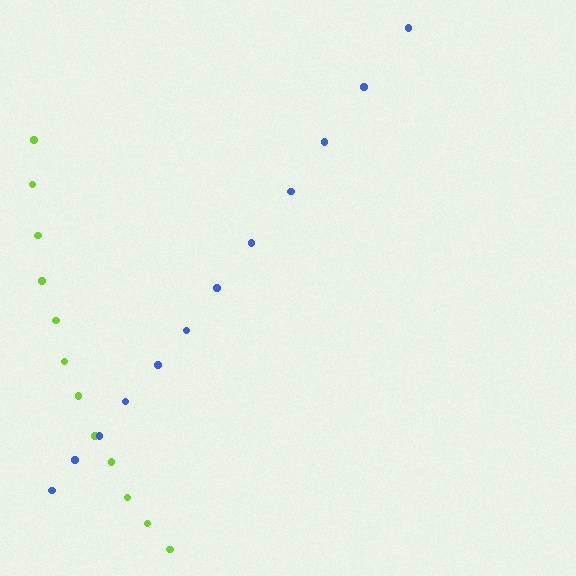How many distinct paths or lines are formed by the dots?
There are 2 distinct paths.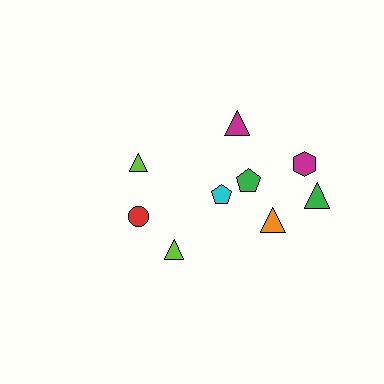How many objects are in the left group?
There are 3 objects.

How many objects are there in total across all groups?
There are 9 objects.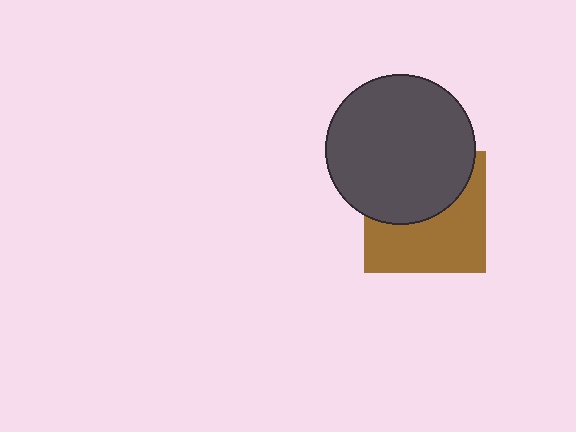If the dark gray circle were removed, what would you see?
You would see the complete brown square.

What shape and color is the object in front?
The object in front is a dark gray circle.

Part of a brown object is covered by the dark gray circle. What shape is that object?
It is a square.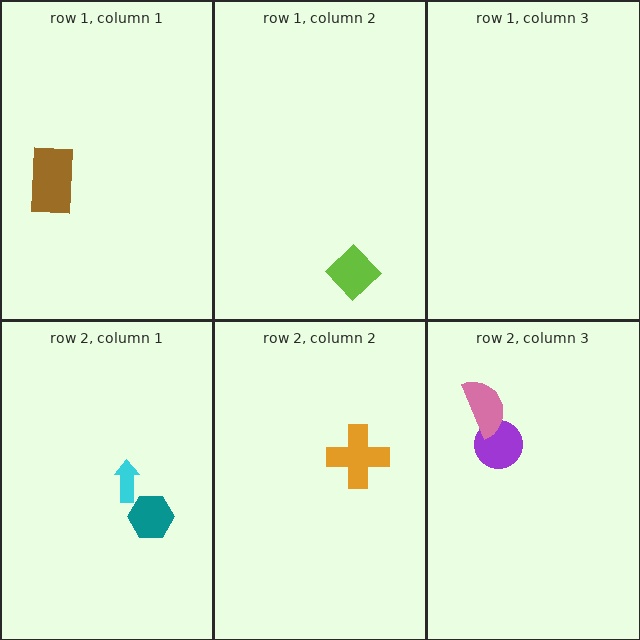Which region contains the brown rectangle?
The row 1, column 1 region.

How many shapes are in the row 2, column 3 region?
2.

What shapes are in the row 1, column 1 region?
The brown rectangle.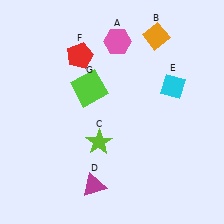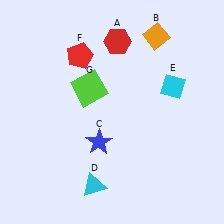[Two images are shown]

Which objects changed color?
A changed from pink to red. C changed from lime to blue. D changed from magenta to cyan.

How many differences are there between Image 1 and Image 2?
There are 3 differences between the two images.